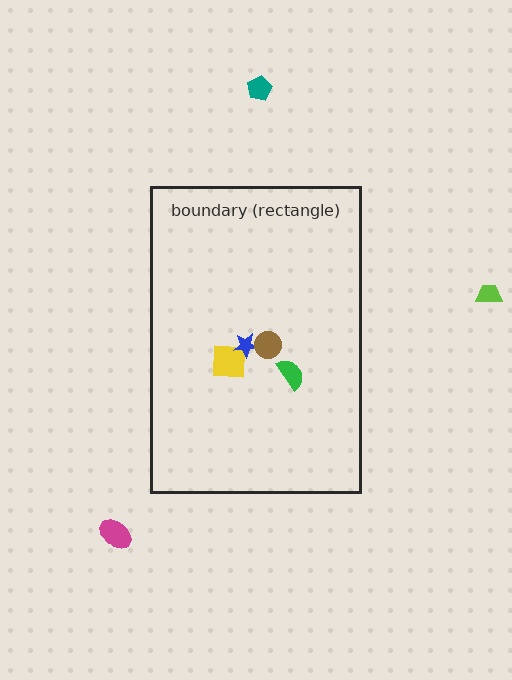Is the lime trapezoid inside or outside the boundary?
Outside.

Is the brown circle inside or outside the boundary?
Inside.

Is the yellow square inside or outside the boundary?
Inside.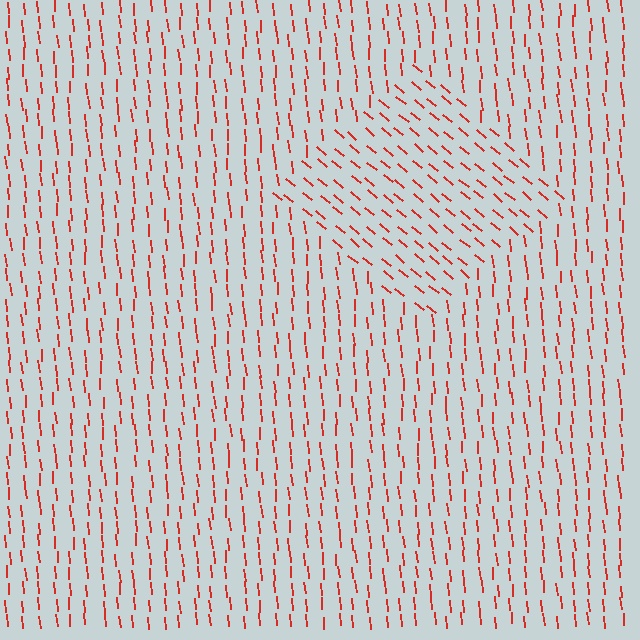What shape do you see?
I see a diamond.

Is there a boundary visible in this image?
Yes, there is a texture boundary formed by a change in line orientation.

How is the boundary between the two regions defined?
The boundary is defined purely by a change in line orientation (approximately 45 degrees difference). All lines are the same color and thickness.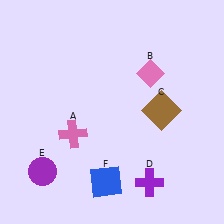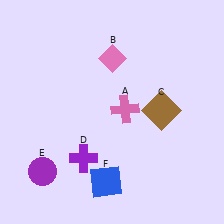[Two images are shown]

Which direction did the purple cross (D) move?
The purple cross (D) moved left.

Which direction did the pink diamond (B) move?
The pink diamond (B) moved left.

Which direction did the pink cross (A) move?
The pink cross (A) moved right.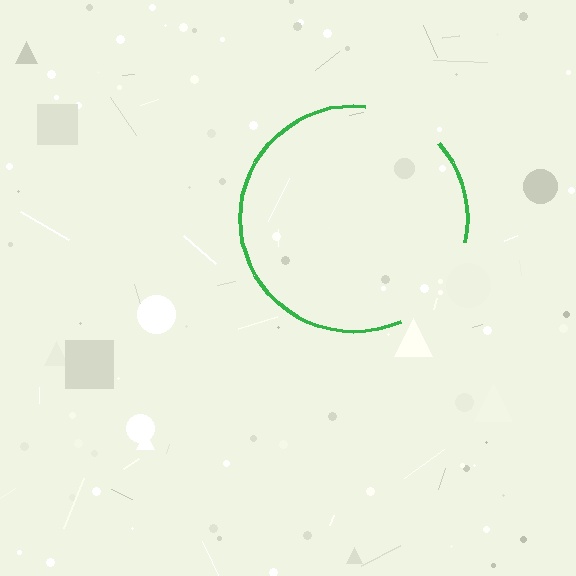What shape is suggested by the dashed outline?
The dashed outline suggests a circle.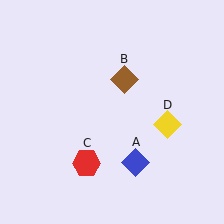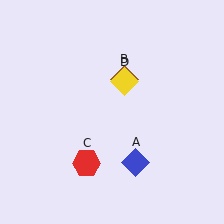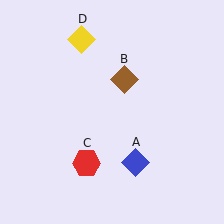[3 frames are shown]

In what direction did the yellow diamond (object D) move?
The yellow diamond (object D) moved up and to the left.